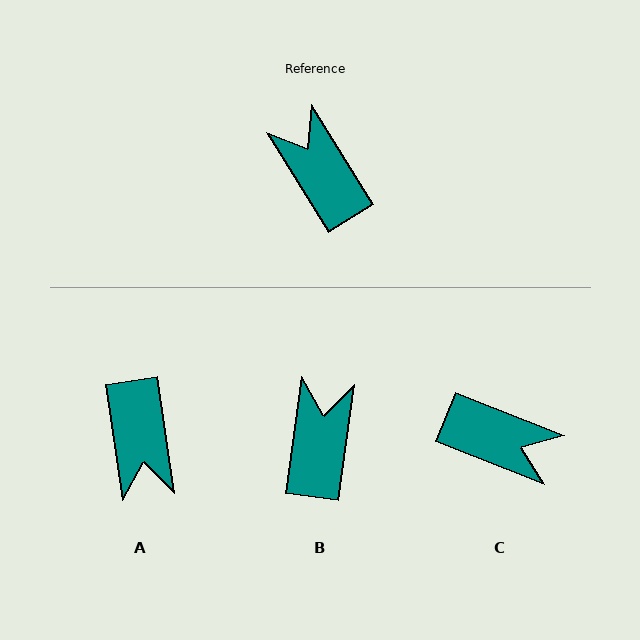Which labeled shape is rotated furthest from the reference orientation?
A, about 156 degrees away.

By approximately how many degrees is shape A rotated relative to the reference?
Approximately 156 degrees counter-clockwise.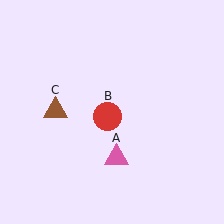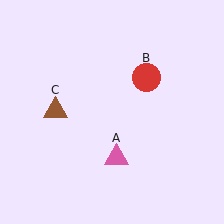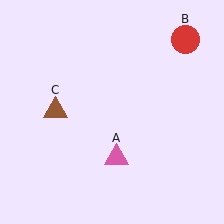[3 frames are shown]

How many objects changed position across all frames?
1 object changed position: red circle (object B).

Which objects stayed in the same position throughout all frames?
Pink triangle (object A) and brown triangle (object C) remained stationary.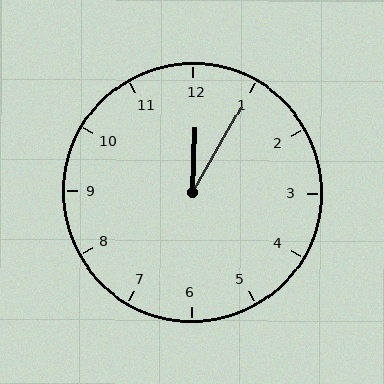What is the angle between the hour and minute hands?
Approximately 28 degrees.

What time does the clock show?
12:05.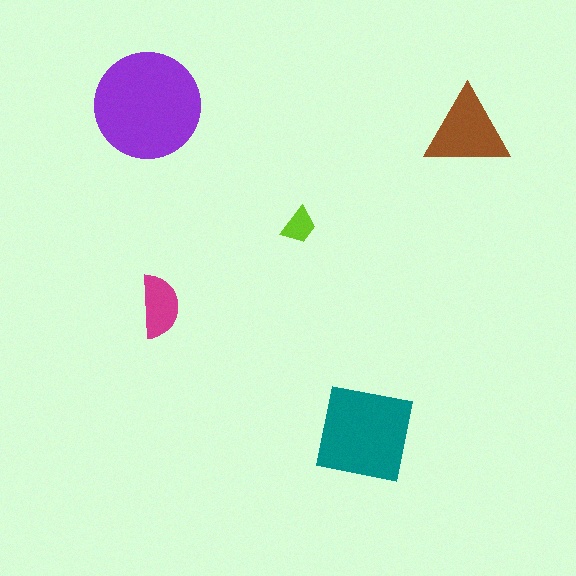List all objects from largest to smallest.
The purple circle, the teal square, the brown triangle, the magenta semicircle, the lime trapezoid.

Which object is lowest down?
The teal square is bottommost.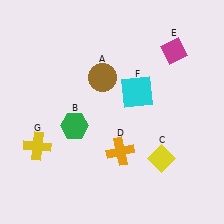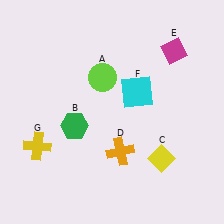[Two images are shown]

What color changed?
The circle (A) changed from brown in Image 1 to lime in Image 2.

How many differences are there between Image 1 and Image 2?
There is 1 difference between the two images.